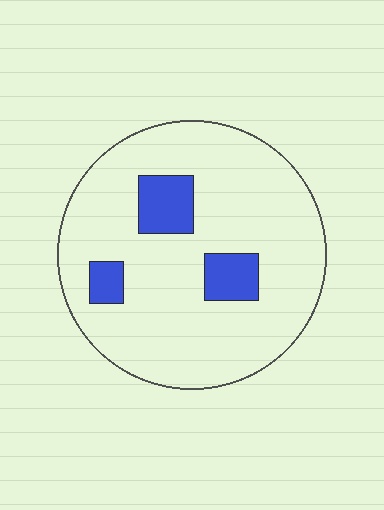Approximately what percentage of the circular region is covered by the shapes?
Approximately 15%.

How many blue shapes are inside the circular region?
3.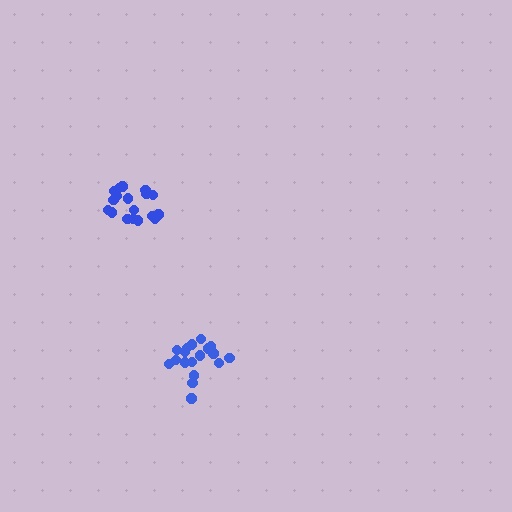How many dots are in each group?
Group 1: 18 dots, Group 2: 18 dots (36 total).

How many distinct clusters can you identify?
There are 2 distinct clusters.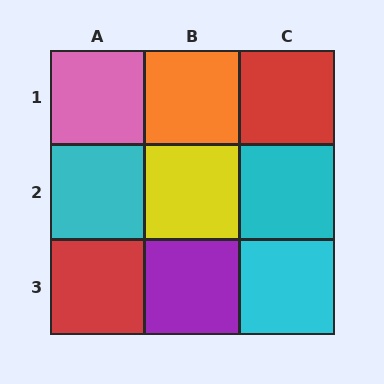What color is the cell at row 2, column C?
Cyan.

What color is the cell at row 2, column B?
Yellow.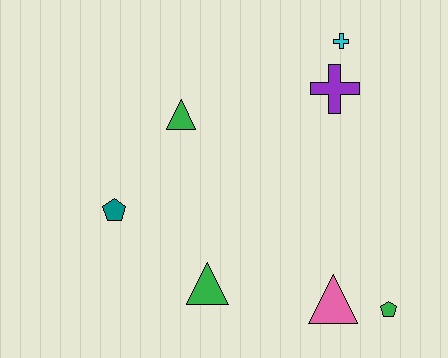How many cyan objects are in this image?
There is 1 cyan object.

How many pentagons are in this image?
There are 2 pentagons.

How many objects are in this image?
There are 7 objects.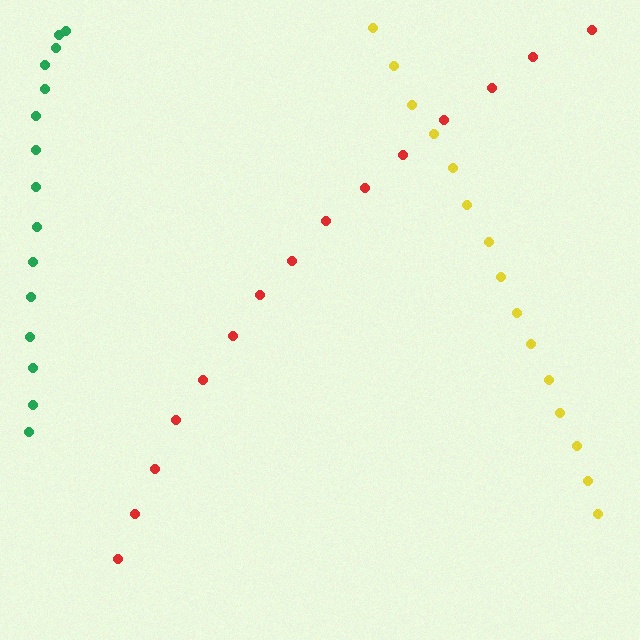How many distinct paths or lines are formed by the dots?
There are 3 distinct paths.